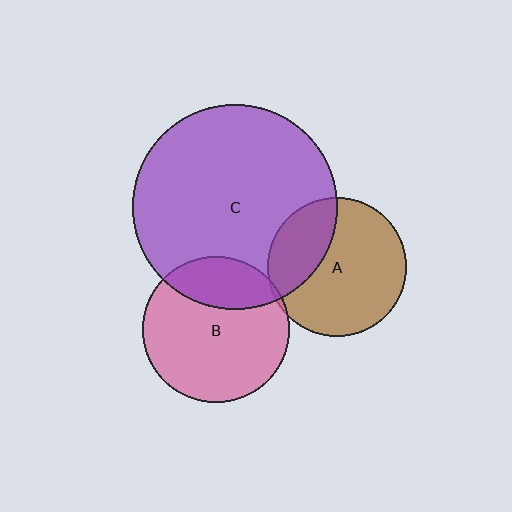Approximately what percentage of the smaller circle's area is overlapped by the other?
Approximately 25%.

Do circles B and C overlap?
Yes.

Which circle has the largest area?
Circle C (purple).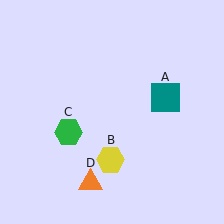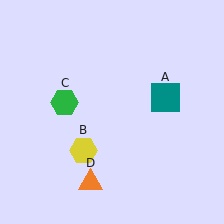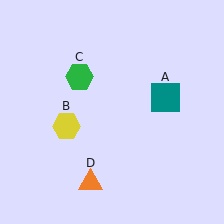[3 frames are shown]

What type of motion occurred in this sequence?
The yellow hexagon (object B), green hexagon (object C) rotated clockwise around the center of the scene.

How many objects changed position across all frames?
2 objects changed position: yellow hexagon (object B), green hexagon (object C).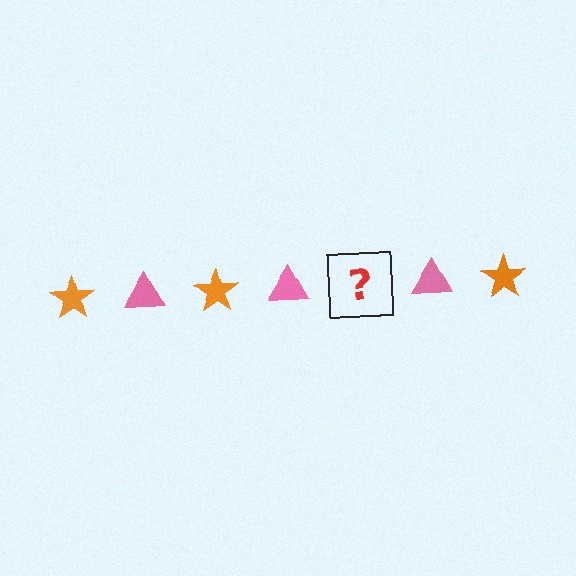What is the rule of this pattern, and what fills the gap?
The rule is that the pattern alternates between orange star and pink triangle. The gap should be filled with an orange star.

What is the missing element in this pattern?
The missing element is an orange star.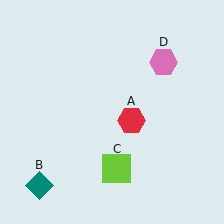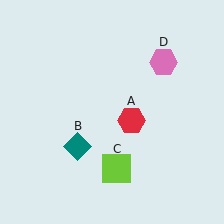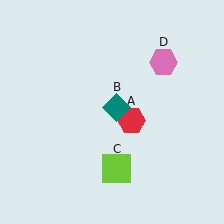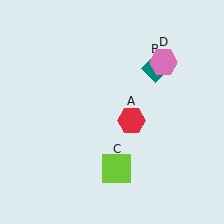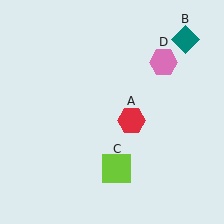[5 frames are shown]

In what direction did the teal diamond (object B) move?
The teal diamond (object B) moved up and to the right.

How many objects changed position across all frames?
1 object changed position: teal diamond (object B).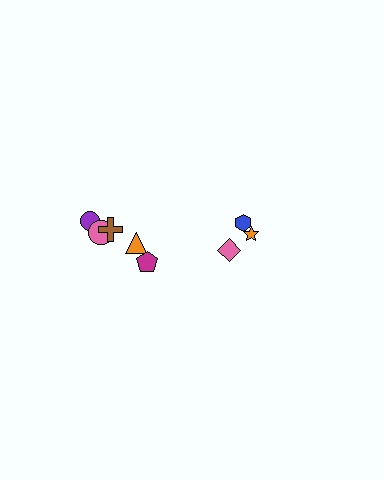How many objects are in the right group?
There are 3 objects.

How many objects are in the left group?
There are 6 objects.